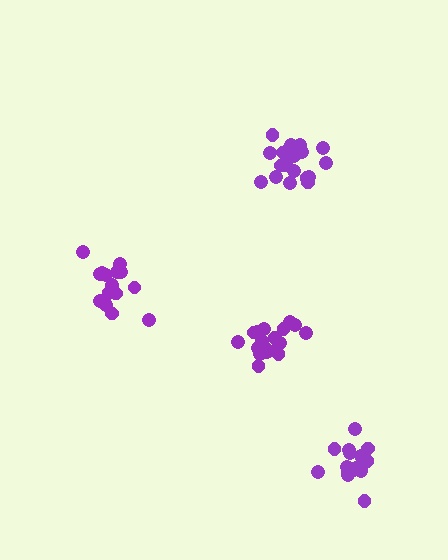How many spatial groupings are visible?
There are 4 spatial groupings.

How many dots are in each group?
Group 1: 18 dots, Group 2: 19 dots, Group 3: 16 dots, Group 4: 15 dots (68 total).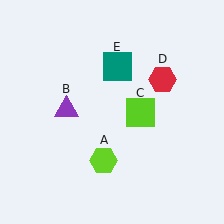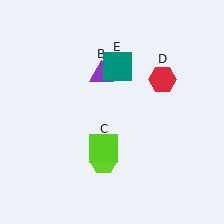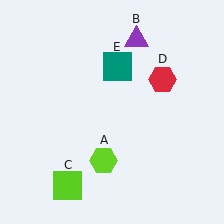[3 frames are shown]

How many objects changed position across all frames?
2 objects changed position: purple triangle (object B), lime square (object C).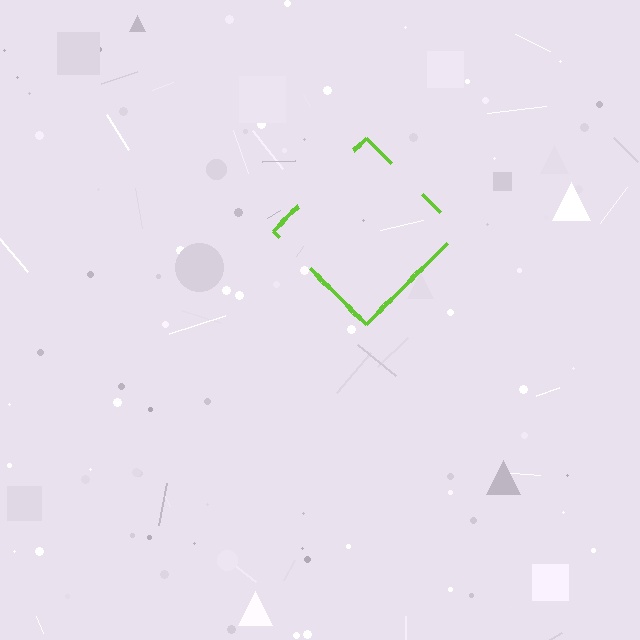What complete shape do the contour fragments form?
The contour fragments form a diamond.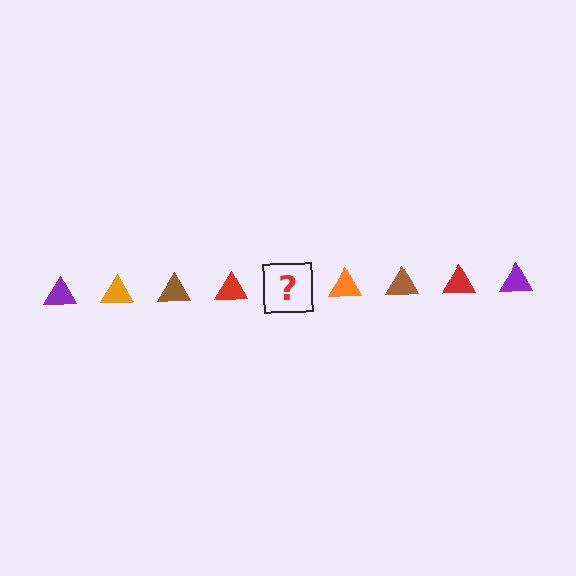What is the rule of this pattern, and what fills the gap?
The rule is that the pattern cycles through purple, orange, brown, red triangles. The gap should be filled with a purple triangle.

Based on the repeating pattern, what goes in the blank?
The blank should be a purple triangle.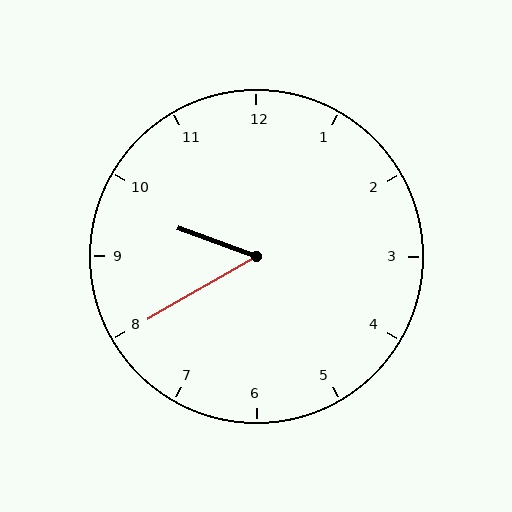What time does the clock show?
9:40.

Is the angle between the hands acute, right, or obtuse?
It is acute.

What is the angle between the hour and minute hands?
Approximately 50 degrees.